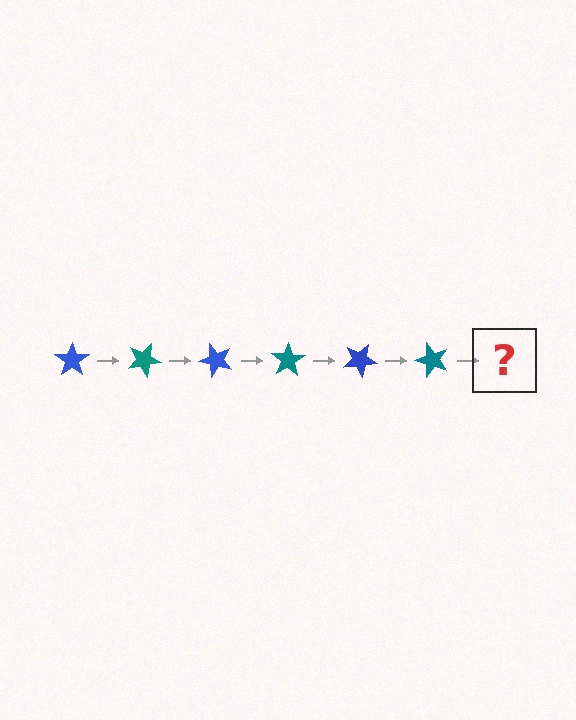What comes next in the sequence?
The next element should be a blue star, rotated 150 degrees from the start.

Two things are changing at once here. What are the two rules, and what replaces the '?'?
The two rules are that it rotates 25 degrees each step and the color cycles through blue and teal. The '?' should be a blue star, rotated 150 degrees from the start.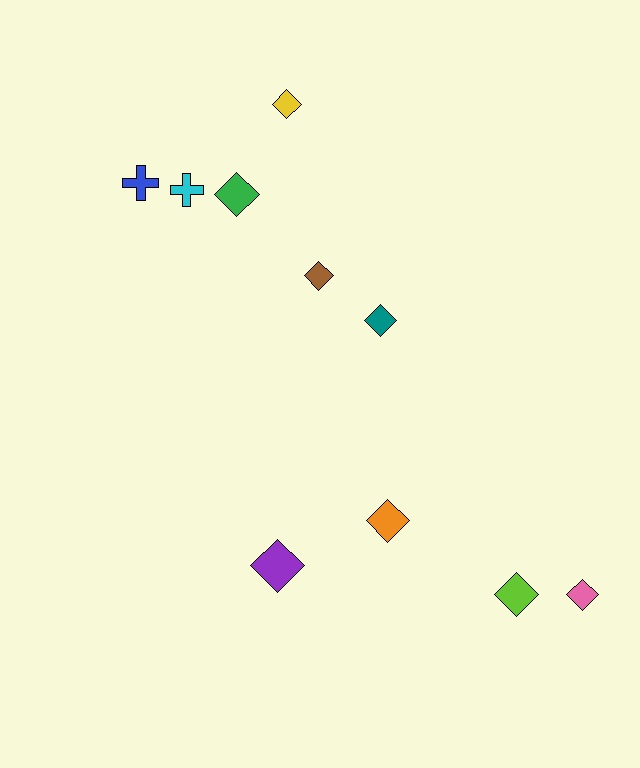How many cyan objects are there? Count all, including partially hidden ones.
There is 1 cyan object.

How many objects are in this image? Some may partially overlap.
There are 10 objects.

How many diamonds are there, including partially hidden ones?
There are 8 diamonds.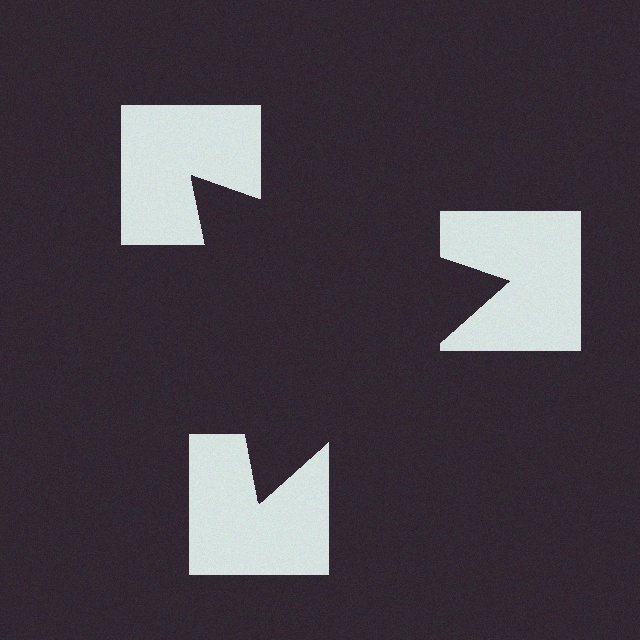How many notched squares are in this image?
There are 3 — one at each vertex of the illusory triangle.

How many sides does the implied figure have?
3 sides.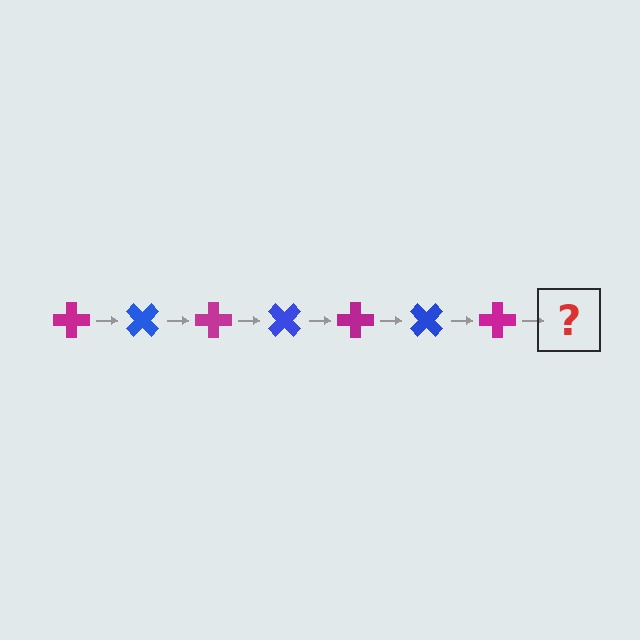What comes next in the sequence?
The next element should be a blue cross, rotated 315 degrees from the start.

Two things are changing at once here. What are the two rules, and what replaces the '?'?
The two rules are that it rotates 45 degrees each step and the color cycles through magenta and blue. The '?' should be a blue cross, rotated 315 degrees from the start.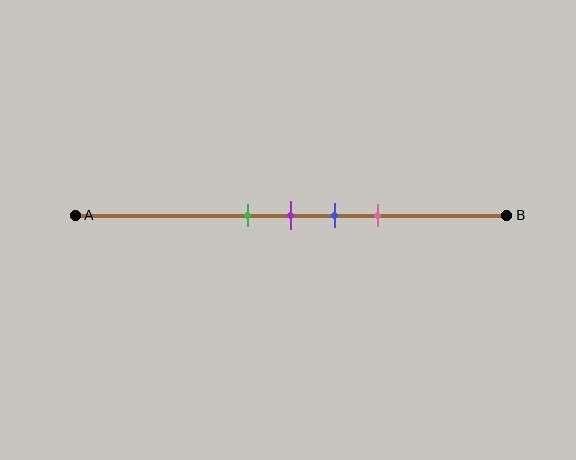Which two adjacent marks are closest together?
The green and purple marks are the closest adjacent pair.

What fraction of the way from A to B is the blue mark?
The blue mark is approximately 60% (0.6) of the way from A to B.